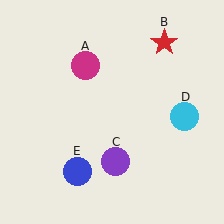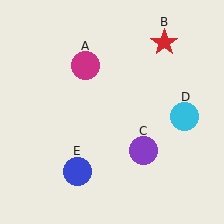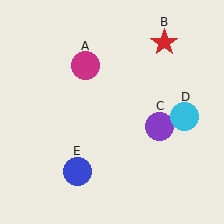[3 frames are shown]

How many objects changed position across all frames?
1 object changed position: purple circle (object C).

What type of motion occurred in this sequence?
The purple circle (object C) rotated counterclockwise around the center of the scene.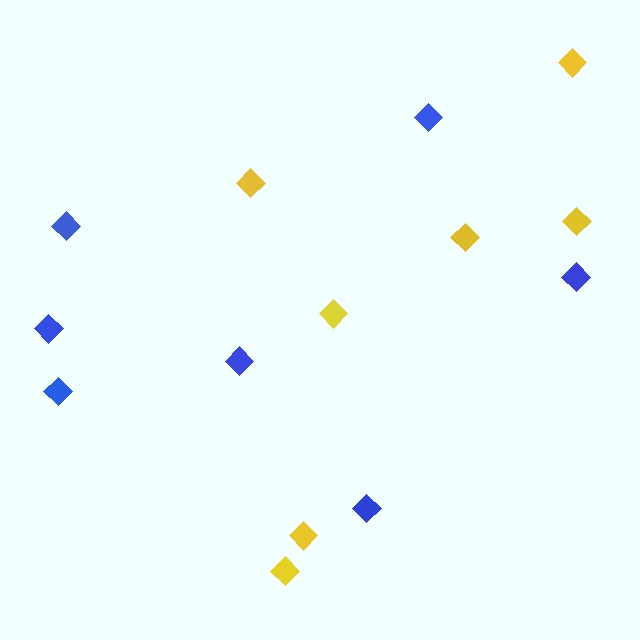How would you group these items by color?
There are 2 groups: one group of yellow diamonds (7) and one group of blue diamonds (7).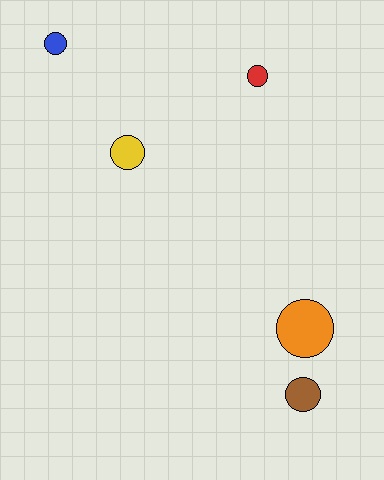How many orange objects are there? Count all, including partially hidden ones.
There is 1 orange object.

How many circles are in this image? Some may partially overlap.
There are 5 circles.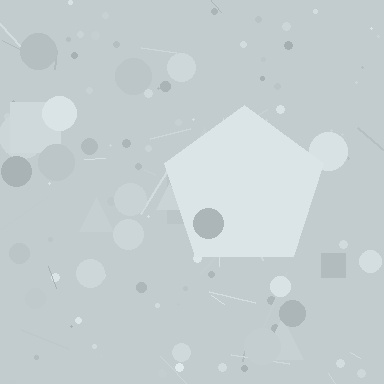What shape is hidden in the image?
A pentagon is hidden in the image.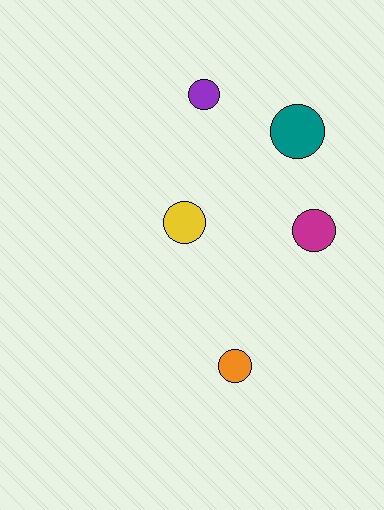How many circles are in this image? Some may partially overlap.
There are 5 circles.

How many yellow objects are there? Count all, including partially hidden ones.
There is 1 yellow object.